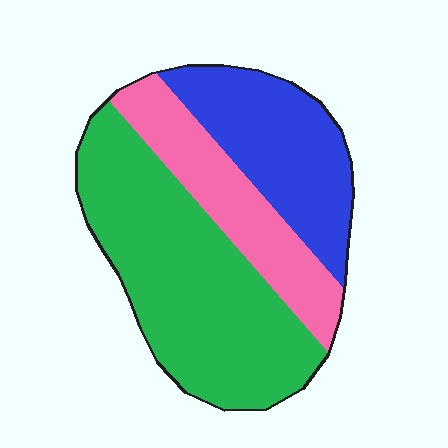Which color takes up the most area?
Green, at roughly 50%.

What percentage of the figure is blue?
Blue takes up about one quarter (1/4) of the figure.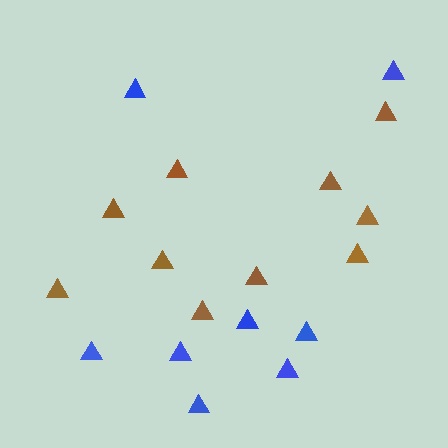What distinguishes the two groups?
There are 2 groups: one group of blue triangles (8) and one group of brown triangles (10).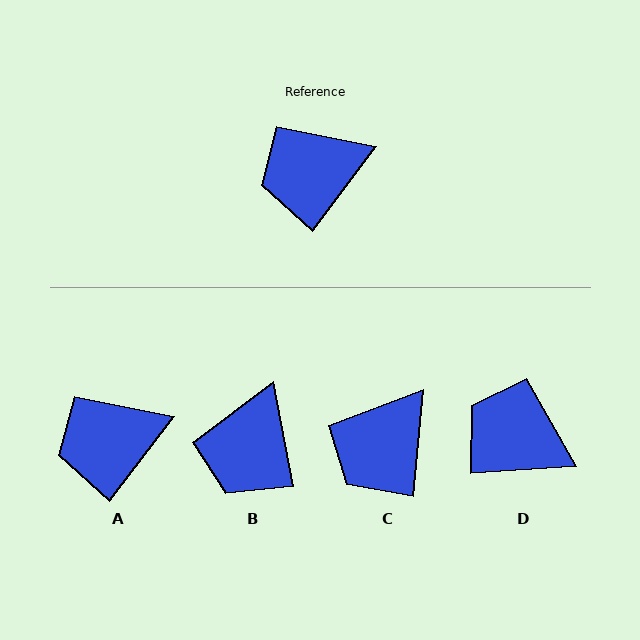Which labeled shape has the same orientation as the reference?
A.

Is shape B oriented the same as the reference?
No, it is off by about 48 degrees.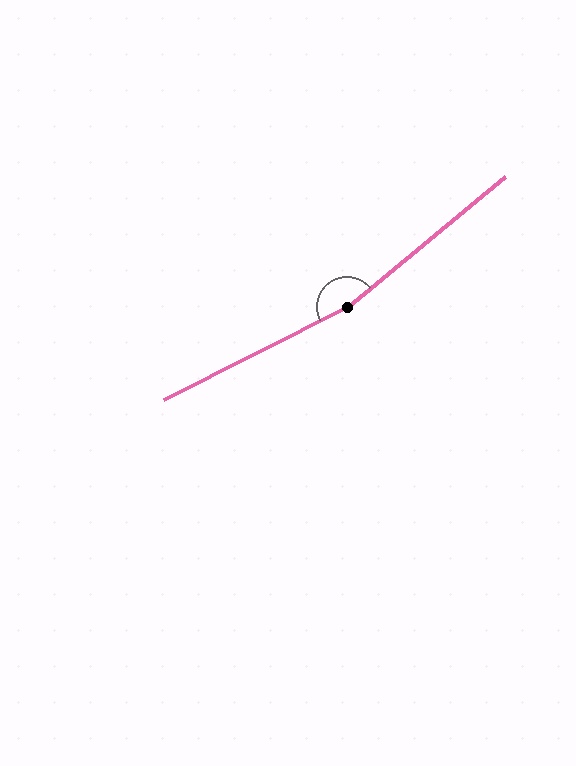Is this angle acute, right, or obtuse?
It is obtuse.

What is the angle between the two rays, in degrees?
Approximately 167 degrees.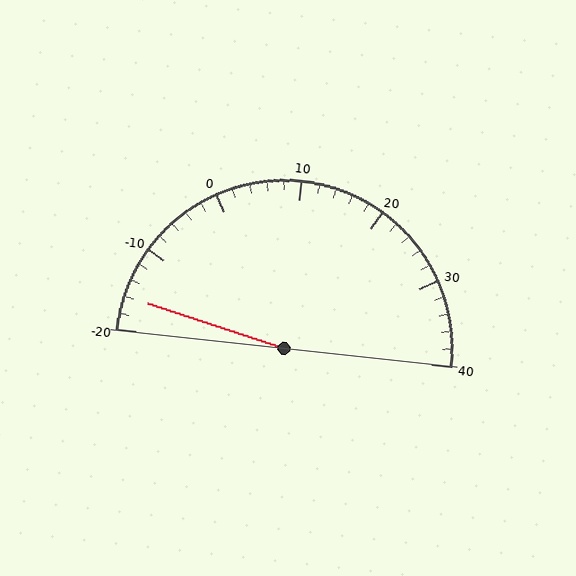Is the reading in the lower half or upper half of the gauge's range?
The reading is in the lower half of the range (-20 to 40).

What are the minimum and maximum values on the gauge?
The gauge ranges from -20 to 40.